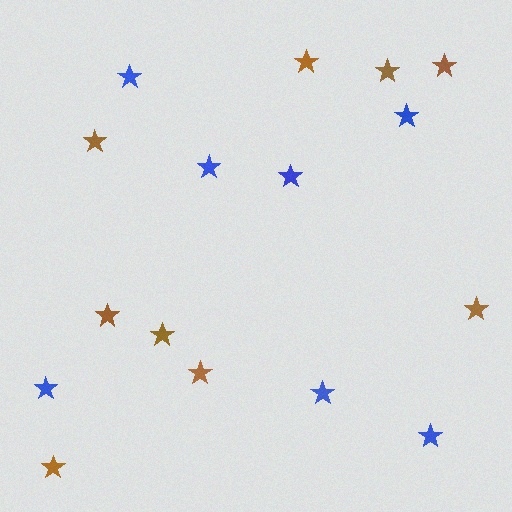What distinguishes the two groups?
There are 2 groups: one group of brown stars (9) and one group of blue stars (7).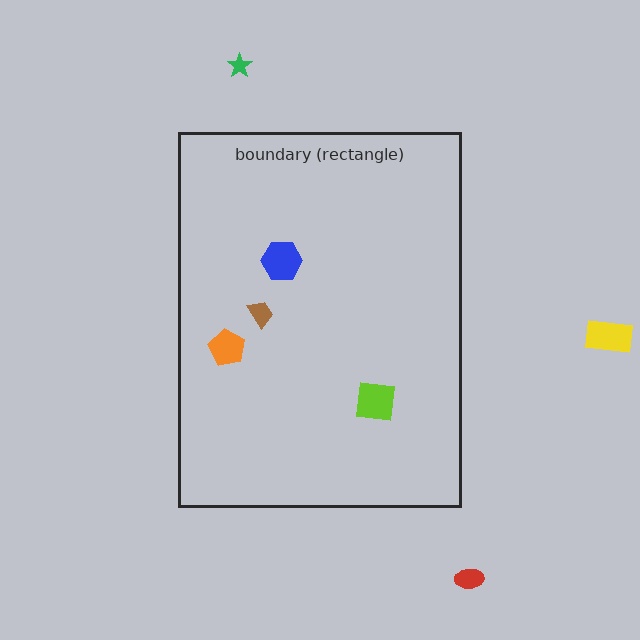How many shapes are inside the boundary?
4 inside, 3 outside.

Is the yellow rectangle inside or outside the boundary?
Outside.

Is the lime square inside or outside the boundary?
Inside.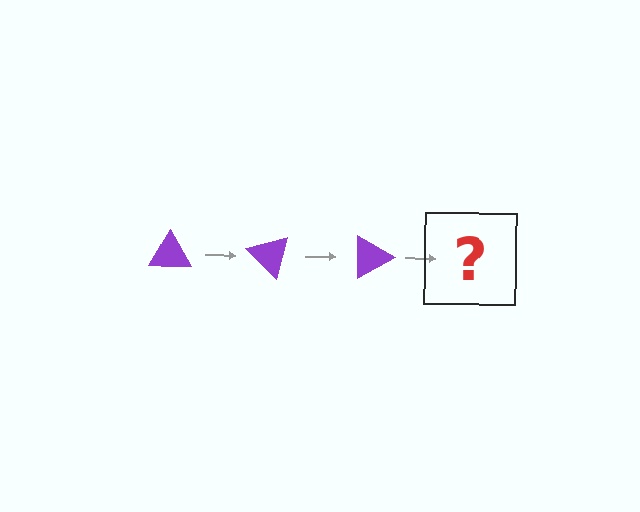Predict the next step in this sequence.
The next step is a purple triangle rotated 135 degrees.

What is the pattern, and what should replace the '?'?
The pattern is that the triangle rotates 45 degrees each step. The '?' should be a purple triangle rotated 135 degrees.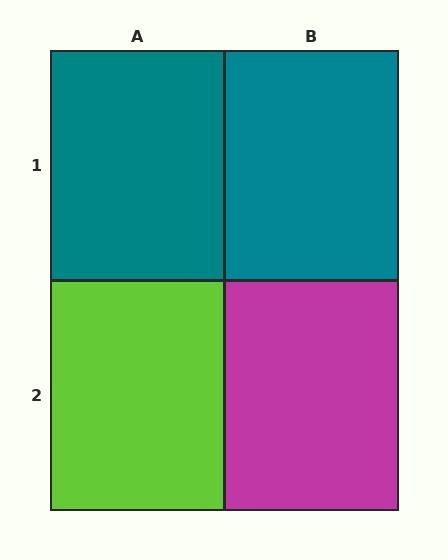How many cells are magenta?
1 cell is magenta.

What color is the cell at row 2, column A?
Lime.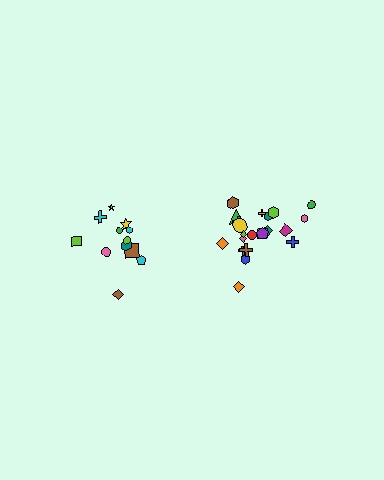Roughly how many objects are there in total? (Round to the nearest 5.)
Roughly 35 objects in total.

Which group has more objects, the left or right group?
The right group.